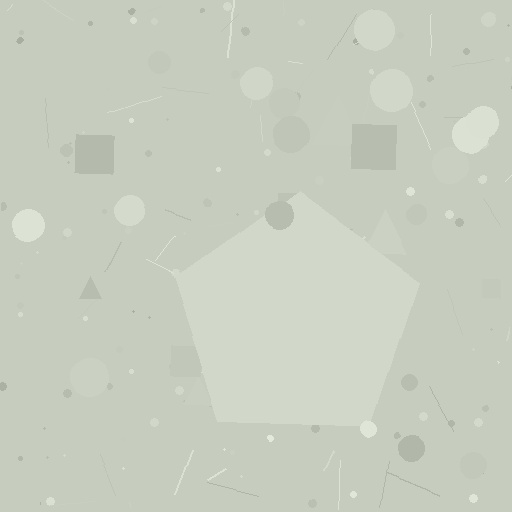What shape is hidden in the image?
A pentagon is hidden in the image.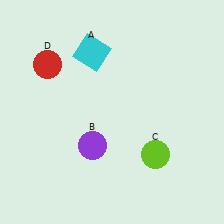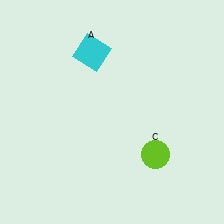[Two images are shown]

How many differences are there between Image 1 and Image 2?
There are 2 differences between the two images.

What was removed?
The purple circle (B), the red circle (D) were removed in Image 2.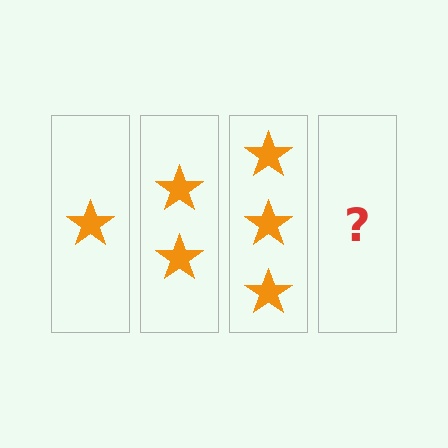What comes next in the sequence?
The next element should be 4 stars.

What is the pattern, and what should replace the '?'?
The pattern is that each step adds one more star. The '?' should be 4 stars.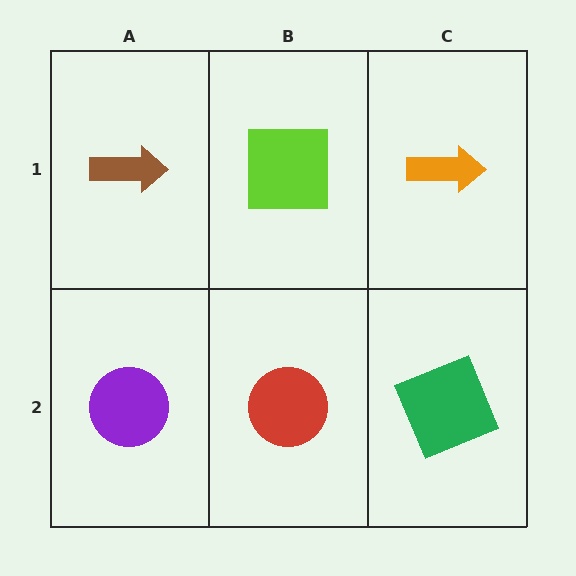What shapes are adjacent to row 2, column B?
A lime square (row 1, column B), a purple circle (row 2, column A), a green square (row 2, column C).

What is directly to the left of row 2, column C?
A red circle.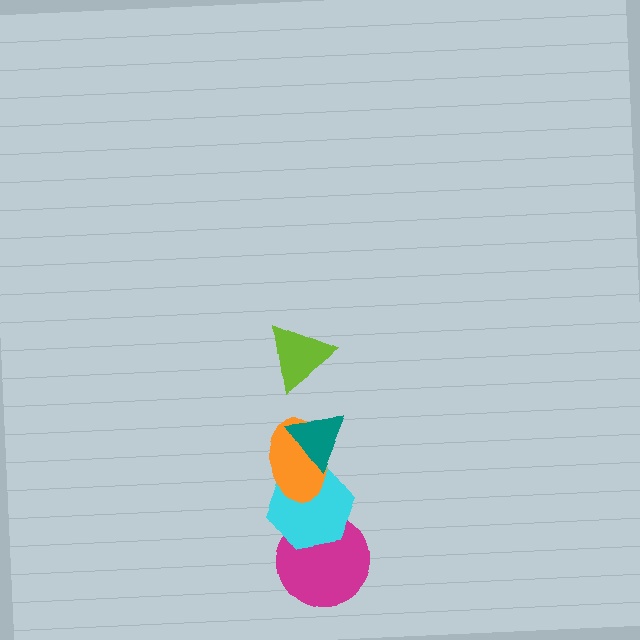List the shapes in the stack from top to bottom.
From top to bottom: the lime triangle, the teal triangle, the orange ellipse, the cyan hexagon, the magenta circle.